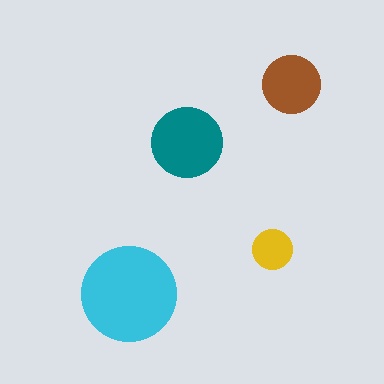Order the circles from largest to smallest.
the cyan one, the teal one, the brown one, the yellow one.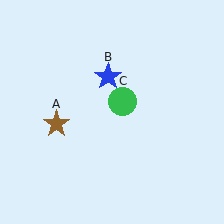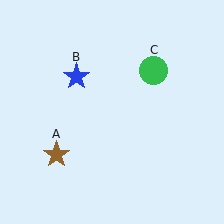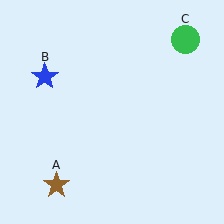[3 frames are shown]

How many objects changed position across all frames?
3 objects changed position: brown star (object A), blue star (object B), green circle (object C).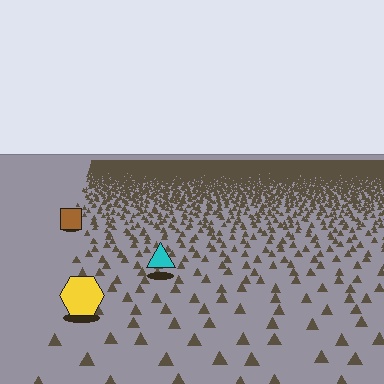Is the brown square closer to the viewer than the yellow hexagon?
No. The yellow hexagon is closer — you can tell from the texture gradient: the ground texture is coarser near it.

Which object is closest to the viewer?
The yellow hexagon is closest. The texture marks near it are larger and more spread out.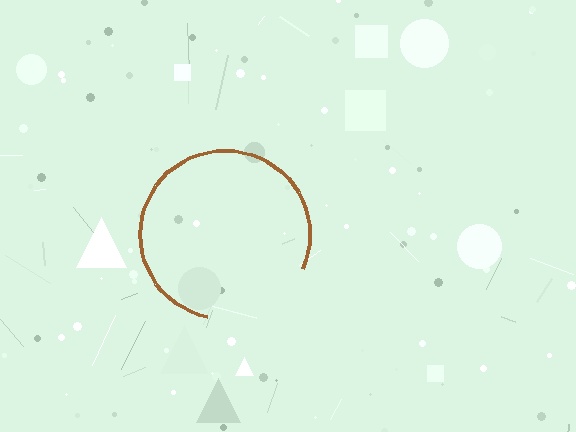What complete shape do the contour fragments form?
The contour fragments form a circle.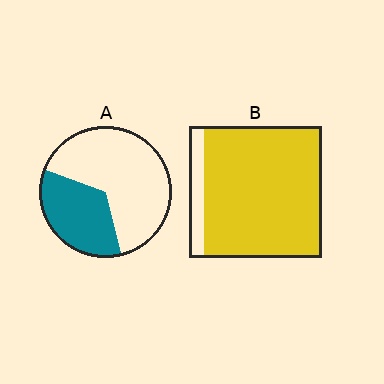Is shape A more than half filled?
No.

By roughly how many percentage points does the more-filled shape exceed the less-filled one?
By roughly 55 percentage points (B over A).